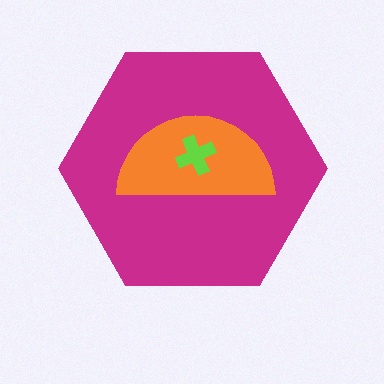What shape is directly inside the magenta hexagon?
The orange semicircle.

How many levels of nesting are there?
3.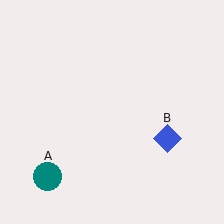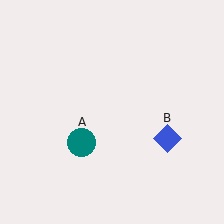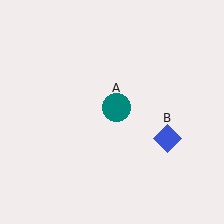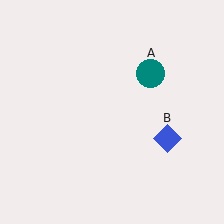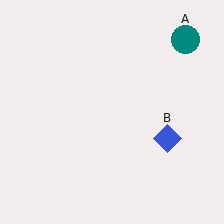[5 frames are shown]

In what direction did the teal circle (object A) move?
The teal circle (object A) moved up and to the right.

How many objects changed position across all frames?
1 object changed position: teal circle (object A).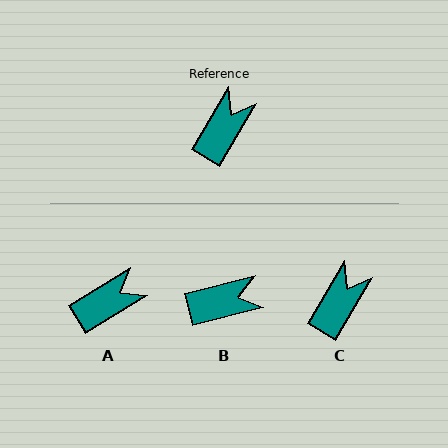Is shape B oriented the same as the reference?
No, it is off by about 45 degrees.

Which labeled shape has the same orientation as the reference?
C.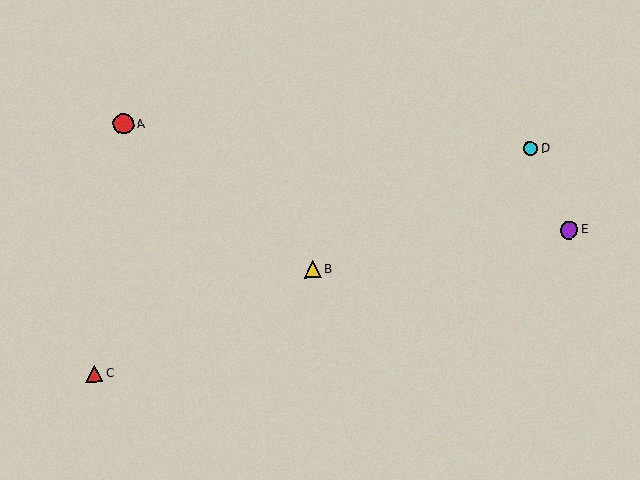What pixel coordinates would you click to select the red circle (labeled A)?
Click at (123, 124) to select the red circle A.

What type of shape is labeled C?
Shape C is a red triangle.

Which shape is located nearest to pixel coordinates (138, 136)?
The red circle (labeled A) at (123, 124) is nearest to that location.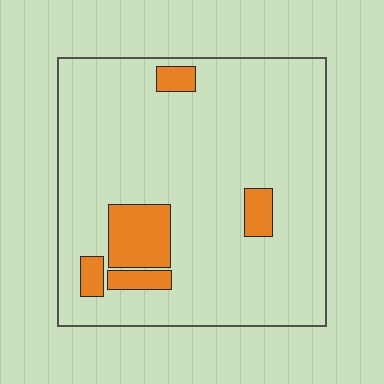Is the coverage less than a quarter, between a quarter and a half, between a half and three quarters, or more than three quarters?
Less than a quarter.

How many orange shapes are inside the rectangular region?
5.